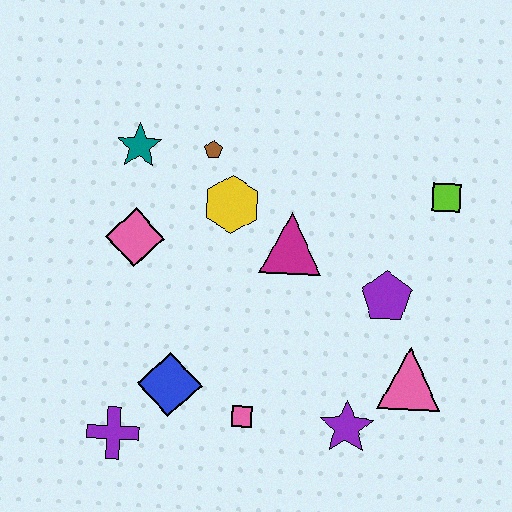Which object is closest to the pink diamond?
The teal star is closest to the pink diamond.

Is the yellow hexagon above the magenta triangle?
Yes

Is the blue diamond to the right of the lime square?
No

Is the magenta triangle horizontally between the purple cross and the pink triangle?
Yes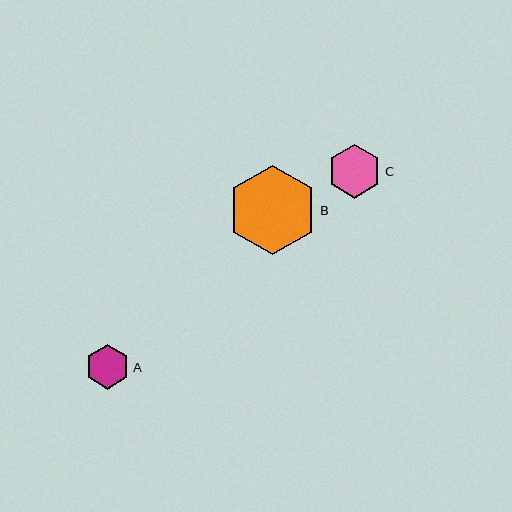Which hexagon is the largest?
Hexagon B is the largest with a size of approximately 89 pixels.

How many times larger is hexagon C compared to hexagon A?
Hexagon C is approximately 1.2 times the size of hexagon A.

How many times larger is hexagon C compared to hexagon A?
Hexagon C is approximately 1.2 times the size of hexagon A.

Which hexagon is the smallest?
Hexagon A is the smallest with a size of approximately 45 pixels.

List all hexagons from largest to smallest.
From largest to smallest: B, C, A.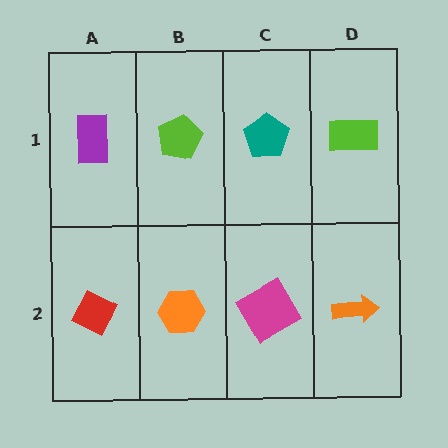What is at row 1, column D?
A lime rectangle.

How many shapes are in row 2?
4 shapes.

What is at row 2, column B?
An orange hexagon.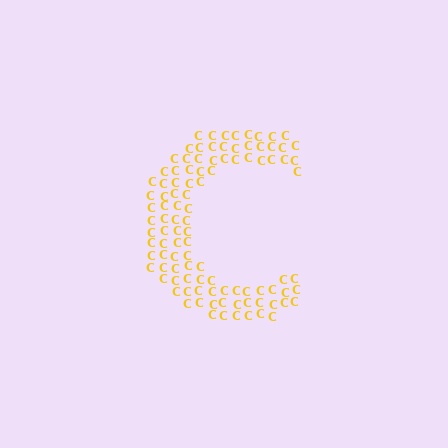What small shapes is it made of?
It is made of small letter C's.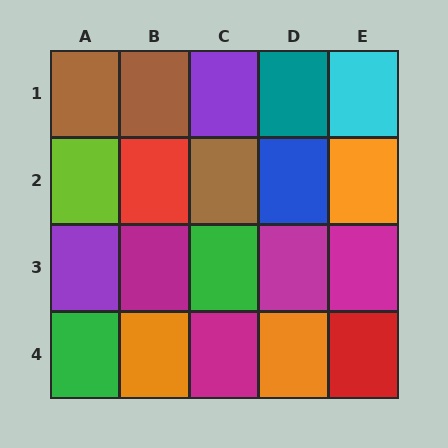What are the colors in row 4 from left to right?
Green, orange, magenta, orange, red.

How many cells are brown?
3 cells are brown.